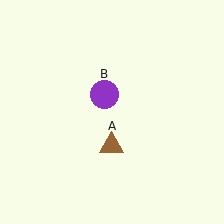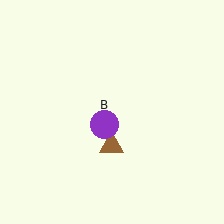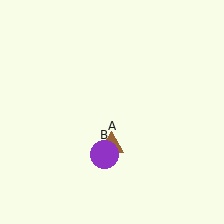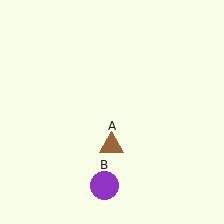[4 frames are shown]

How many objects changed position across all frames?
1 object changed position: purple circle (object B).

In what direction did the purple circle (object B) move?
The purple circle (object B) moved down.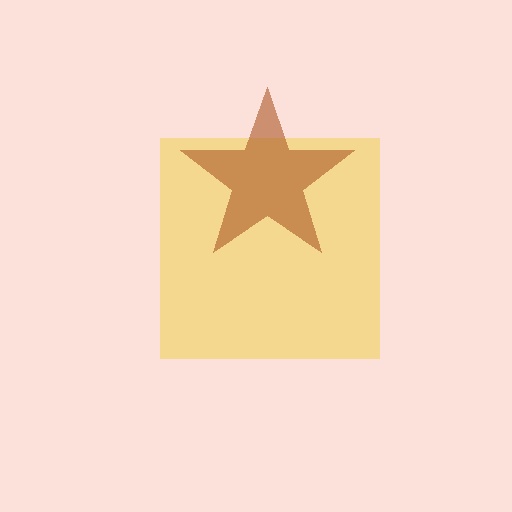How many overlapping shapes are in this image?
There are 2 overlapping shapes in the image.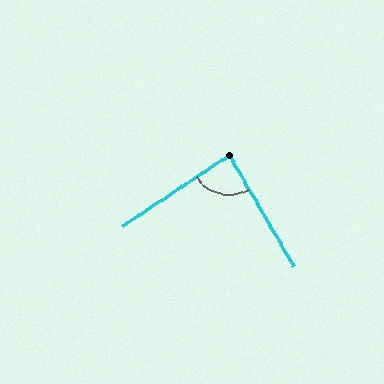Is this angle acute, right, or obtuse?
It is approximately a right angle.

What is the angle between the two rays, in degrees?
Approximately 86 degrees.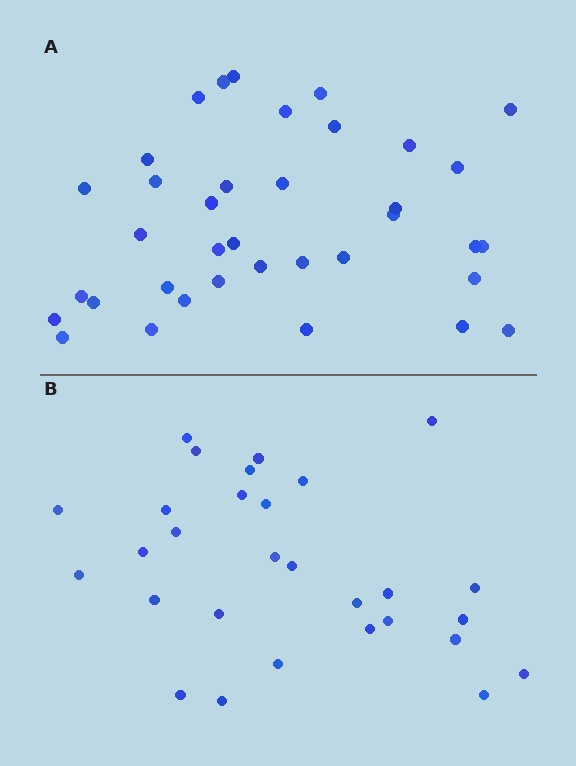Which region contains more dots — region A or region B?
Region A (the top region) has more dots.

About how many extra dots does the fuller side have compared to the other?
Region A has roughly 8 or so more dots than region B.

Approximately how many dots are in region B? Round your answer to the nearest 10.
About 30 dots. (The exact count is 29, which rounds to 30.)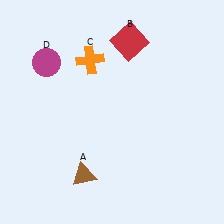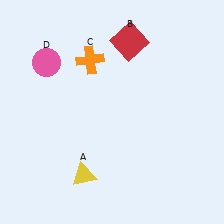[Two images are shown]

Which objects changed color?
A changed from brown to yellow. D changed from magenta to pink.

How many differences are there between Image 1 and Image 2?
There are 2 differences between the two images.